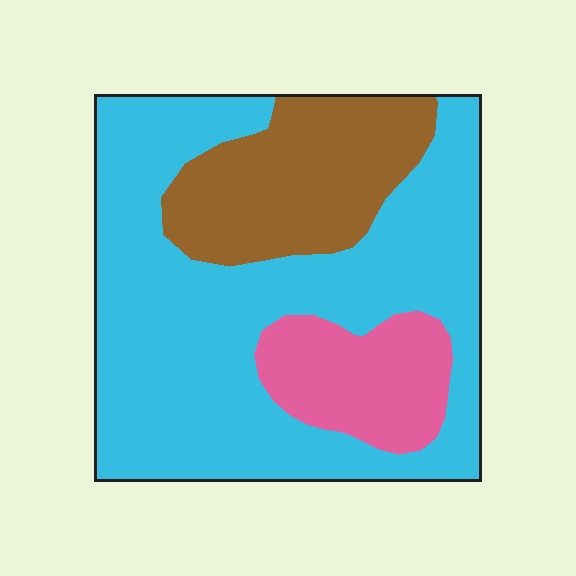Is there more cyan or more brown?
Cyan.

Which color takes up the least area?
Pink, at roughly 15%.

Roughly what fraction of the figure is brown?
Brown covers roughly 20% of the figure.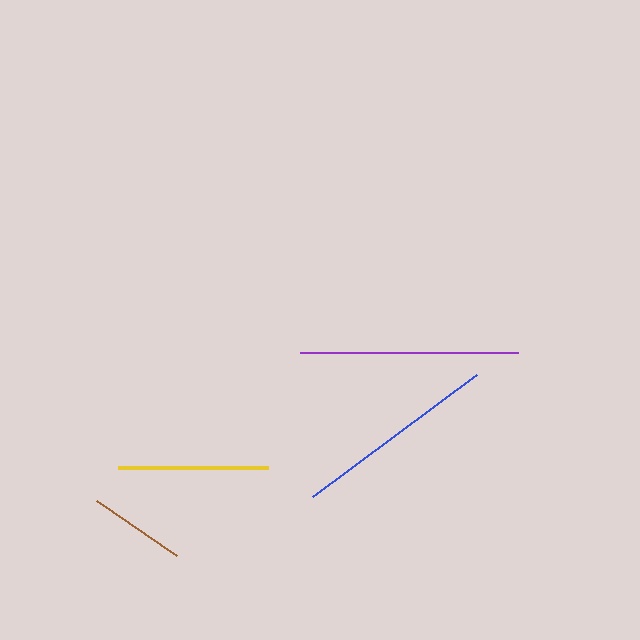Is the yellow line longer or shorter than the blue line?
The blue line is longer than the yellow line.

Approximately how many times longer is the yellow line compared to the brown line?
The yellow line is approximately 1.5 times the length of the brown line.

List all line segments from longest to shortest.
From longest to shortest: purple, blue, yellow, brown.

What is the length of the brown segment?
The brown segment is approximately 97 pixels long.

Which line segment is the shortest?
The brown line is the shortest at approximately 97 pixels.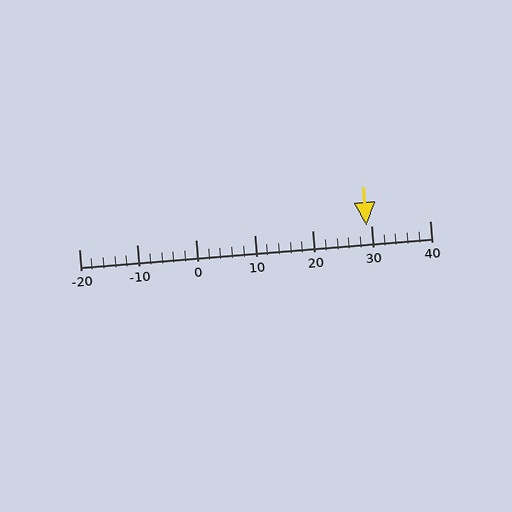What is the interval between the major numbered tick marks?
The major tick marks are spaced 10 units apart.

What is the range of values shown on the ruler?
The ruler shows values from -20 to 40.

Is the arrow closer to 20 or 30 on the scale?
The arrow is closer to 30.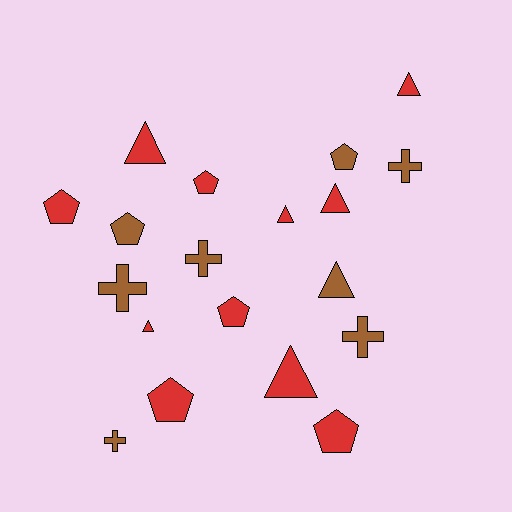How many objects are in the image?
There are 19 objects.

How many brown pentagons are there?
There are 2 brown pentagons.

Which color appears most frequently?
Red, with 11 objects.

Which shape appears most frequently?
Pentagon, with 7 objects.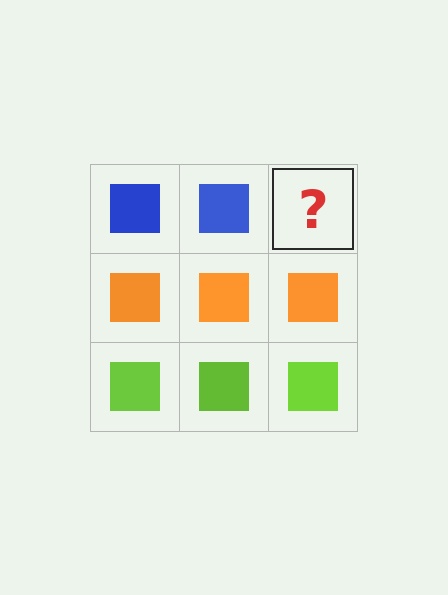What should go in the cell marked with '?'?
The missing cell should contain a blue square.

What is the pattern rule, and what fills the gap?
The rule is that each row has a consistent color. The gap should be filled with a blue square.